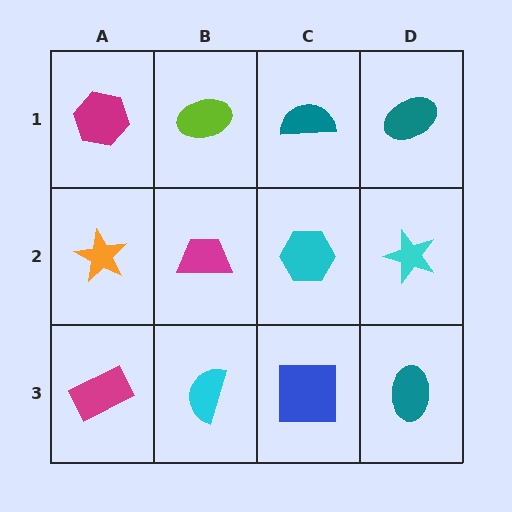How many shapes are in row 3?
4 shapes.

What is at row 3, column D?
A teal ellipse.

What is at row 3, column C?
A blue square.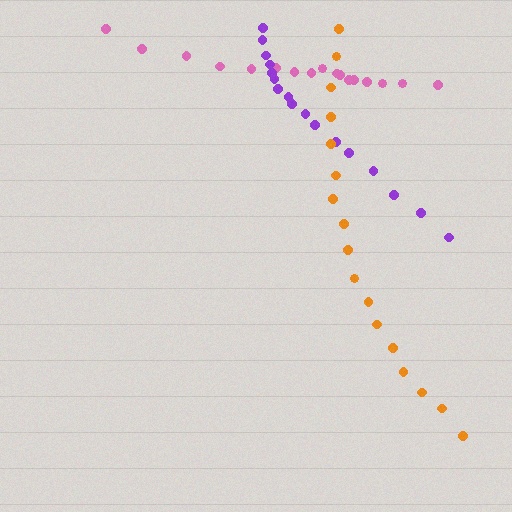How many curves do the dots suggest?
There are 3 distinct paths.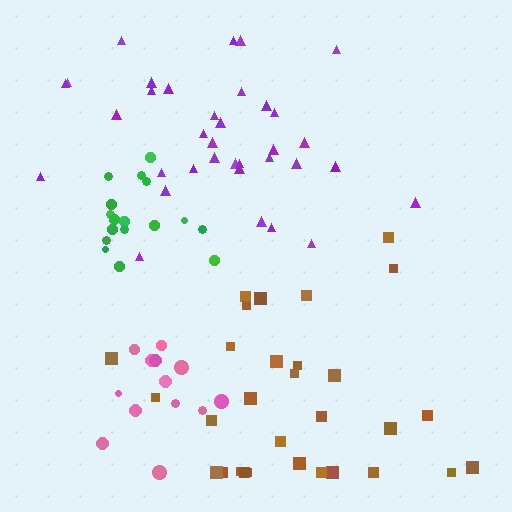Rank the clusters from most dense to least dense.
green, pink, purple, brown.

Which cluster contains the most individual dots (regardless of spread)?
Purple (35).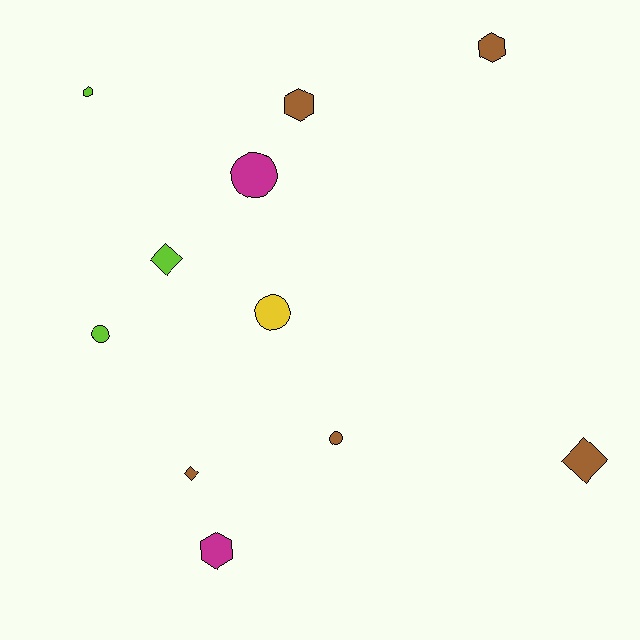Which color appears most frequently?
Brown, with 5 objects.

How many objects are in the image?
There are 11 objects.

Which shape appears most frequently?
Circle, with 4 objects.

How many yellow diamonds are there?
There are no yellow diamonds.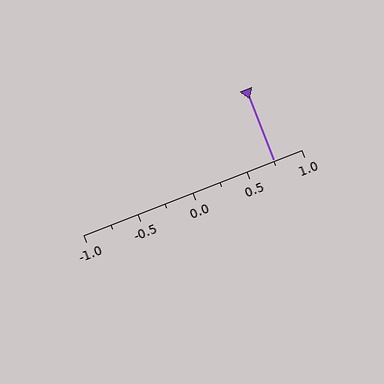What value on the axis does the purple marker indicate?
The marker indicates approximately 0.75.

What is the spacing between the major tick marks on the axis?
The major ticks are spaced 0.5 apart.